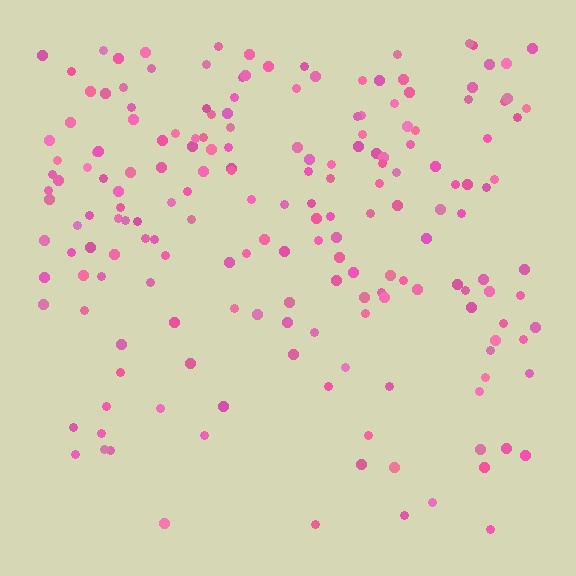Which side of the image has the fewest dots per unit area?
The bottom.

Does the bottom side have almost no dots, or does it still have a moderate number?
Still a moderate number, just noticeably fewer than the top.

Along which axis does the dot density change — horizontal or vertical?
Vertical.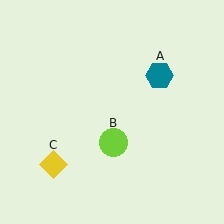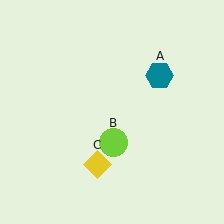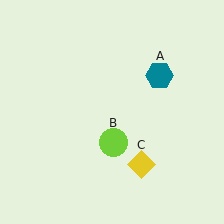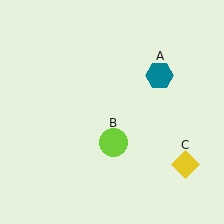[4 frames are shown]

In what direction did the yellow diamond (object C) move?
The yellow diamond (object C) moved right.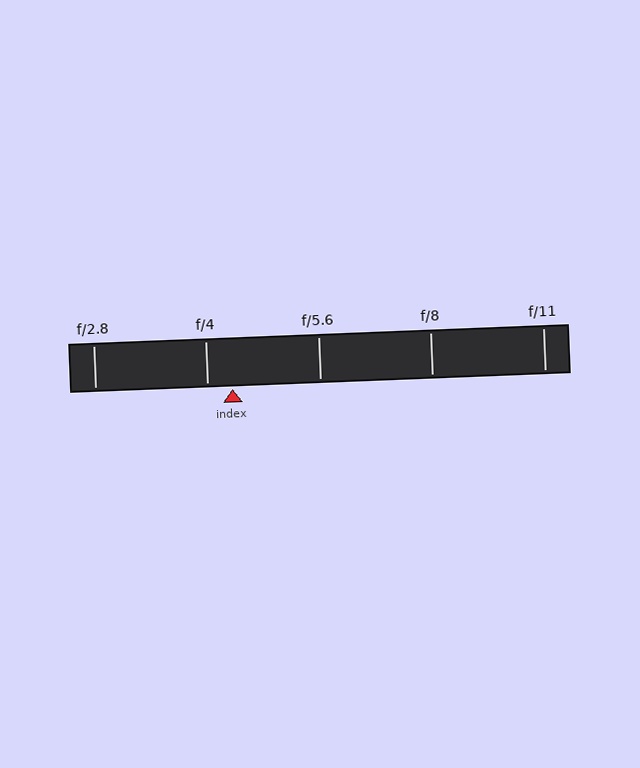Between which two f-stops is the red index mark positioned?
The index mark is between f/4 and f/5.6.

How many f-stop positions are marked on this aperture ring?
There are 5 f-stop positions marked.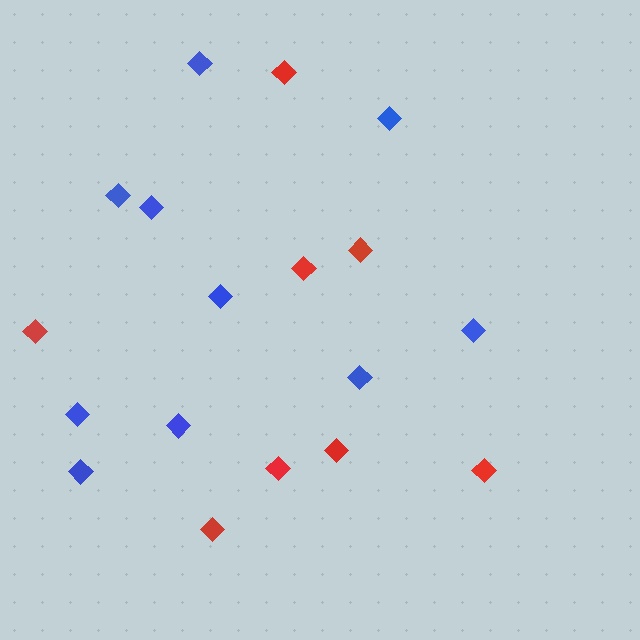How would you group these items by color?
There are 2 groups: one group of red diamonds (8) and one group of blue diamonds (10).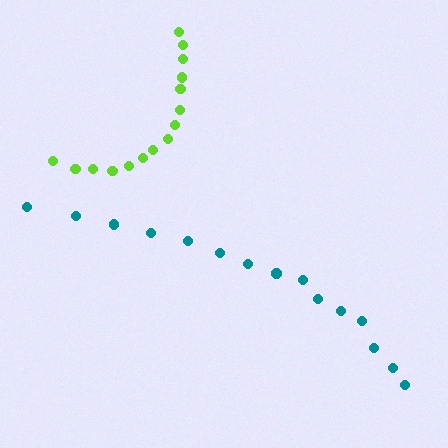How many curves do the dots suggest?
There are 2 distinct paths.